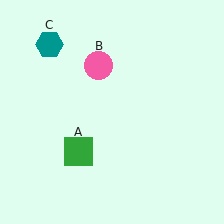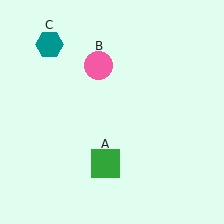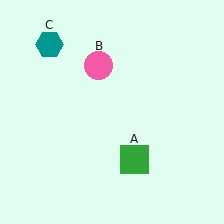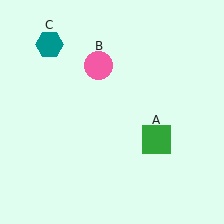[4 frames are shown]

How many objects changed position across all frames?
1 object changed position: green square (object A).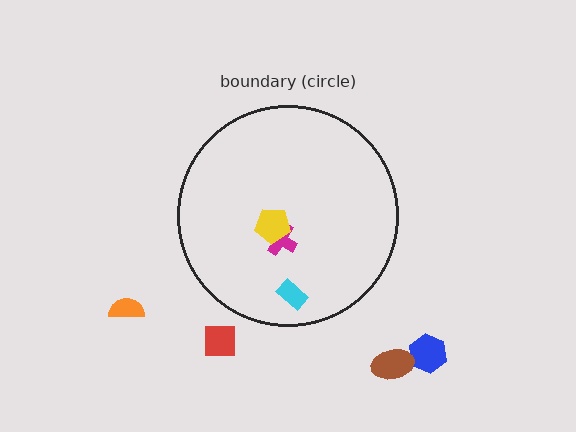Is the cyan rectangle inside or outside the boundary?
Inside.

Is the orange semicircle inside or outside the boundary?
Outside.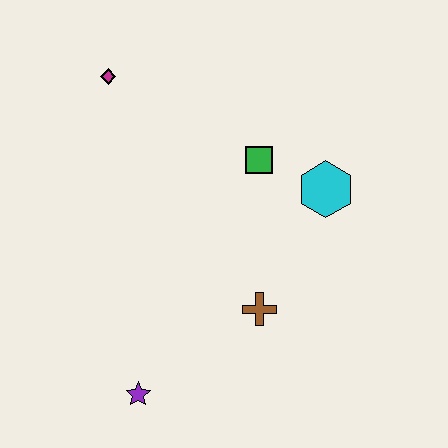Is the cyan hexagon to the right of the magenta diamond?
Yes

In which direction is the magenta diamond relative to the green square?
The magenta diamond is to the left of the green square.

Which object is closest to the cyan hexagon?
The green square is closest to the cyan hexagon.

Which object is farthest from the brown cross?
The magenta diamond is farthest from the brown cross.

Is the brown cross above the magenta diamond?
No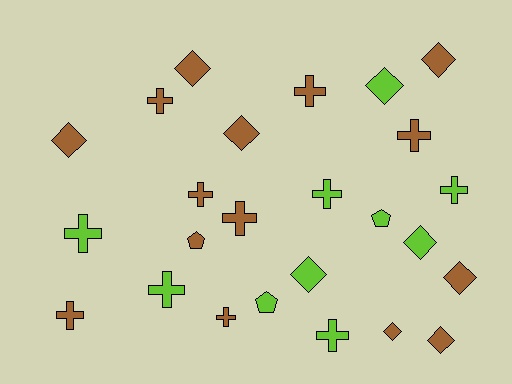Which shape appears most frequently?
Cross, with 12 objects.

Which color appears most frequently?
Brown, with 15 objects.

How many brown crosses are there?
There are 7 brown crosses.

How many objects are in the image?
There are 25 objects.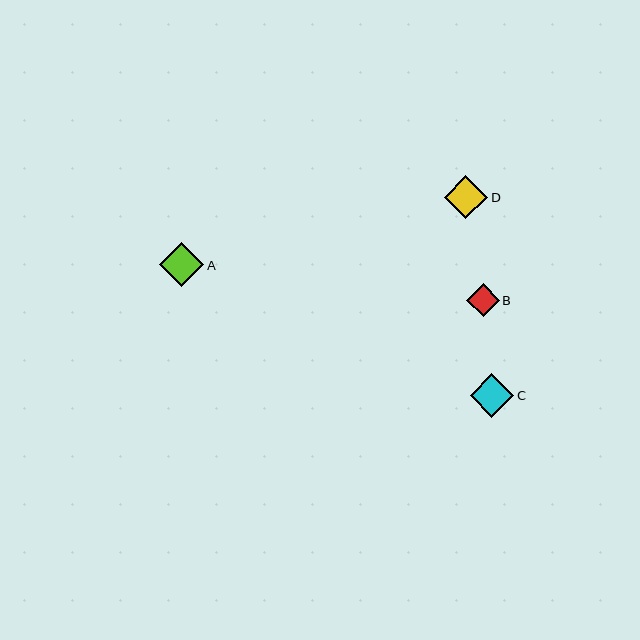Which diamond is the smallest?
Diamond B is the smallest with a size of approximately 33 pixels.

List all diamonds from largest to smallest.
From largest to smallest: A, C, D, B.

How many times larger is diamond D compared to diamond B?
Diamond D is approximately 1.3 times the size of diamond B.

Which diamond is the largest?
Diamond A is the largest with a size of approximately 44 pixels.